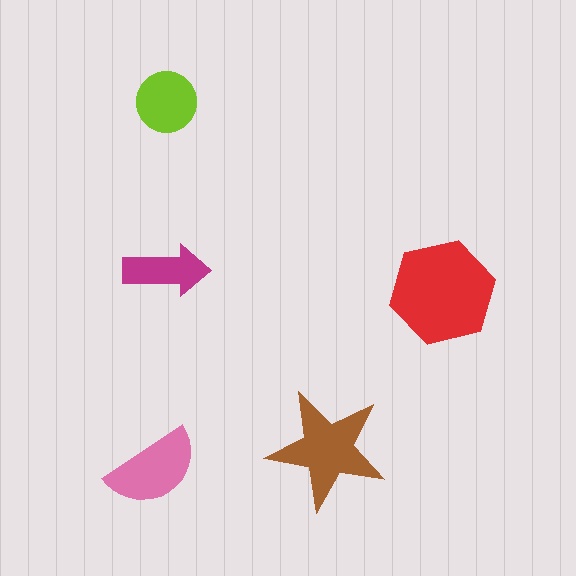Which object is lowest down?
The pink semicircle is bottommost.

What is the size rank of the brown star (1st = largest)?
2nd.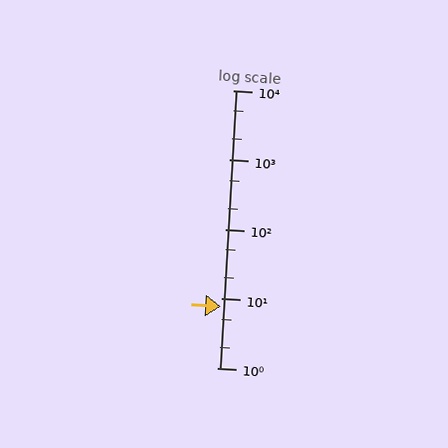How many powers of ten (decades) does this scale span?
The scale spans 4 decades, from 1 to 10000.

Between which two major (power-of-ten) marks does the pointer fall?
The pointer is between 1 and 10.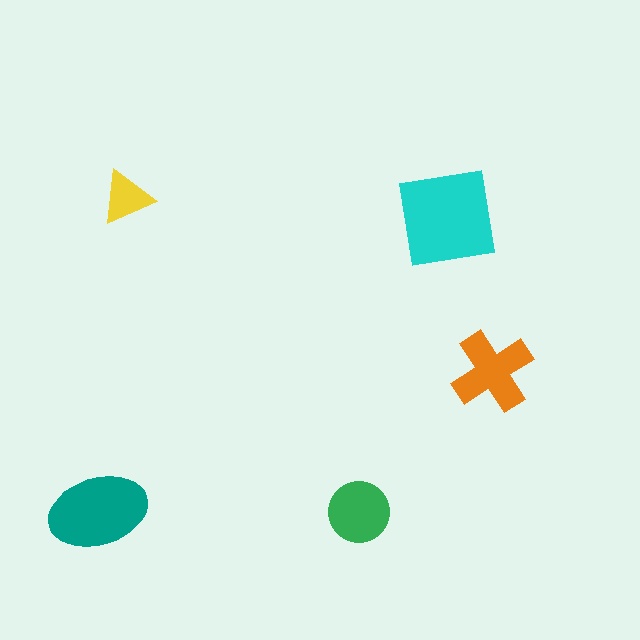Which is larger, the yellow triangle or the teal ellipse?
The teal ellipse.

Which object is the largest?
The cyan square.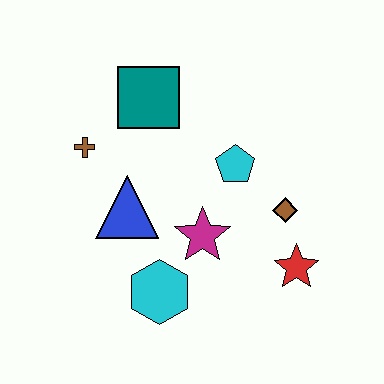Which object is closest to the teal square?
The brown cross is closest to the teal square.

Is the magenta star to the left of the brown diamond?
Yes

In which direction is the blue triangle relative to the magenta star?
The blue triangle is to the left of the magenta star.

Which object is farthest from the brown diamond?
The brown cross is farthest from the brown diamond.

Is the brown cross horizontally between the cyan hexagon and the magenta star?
No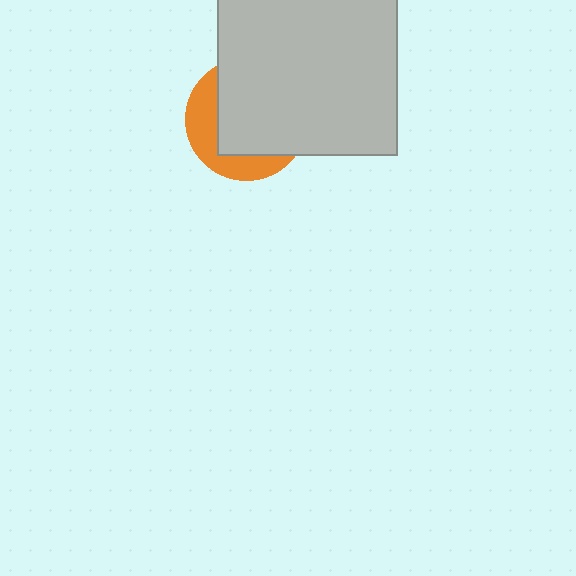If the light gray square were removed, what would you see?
You would see the complete orange circle.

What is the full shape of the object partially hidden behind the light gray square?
The partially hidden object is an orange circle.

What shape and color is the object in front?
The object in front is a light gray square.